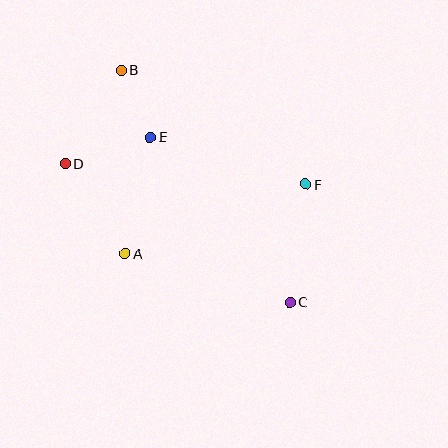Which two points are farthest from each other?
Points B and C are farthest from each other.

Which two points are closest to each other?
Points B and E are closest to each other.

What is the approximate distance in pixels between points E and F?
The distance between E and F is approximately 162 pixels.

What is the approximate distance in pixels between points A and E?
The distance between A and E is approximately 119 pixels.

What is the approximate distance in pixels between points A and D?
The distance between A and D is approximately 108 pixels.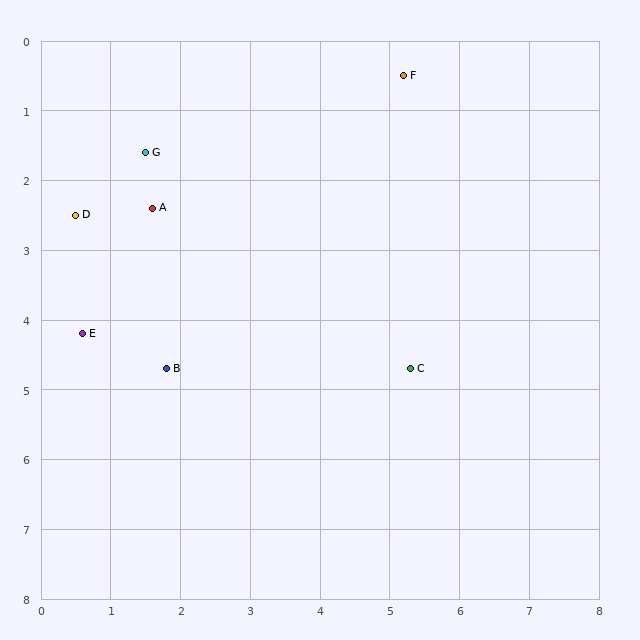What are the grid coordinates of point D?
Point D is at approximately (0.5, 2.5).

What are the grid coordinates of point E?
Point E is at approximately (0.6, 4.2).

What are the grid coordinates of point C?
Point C is at approximately (5.3, 4.7).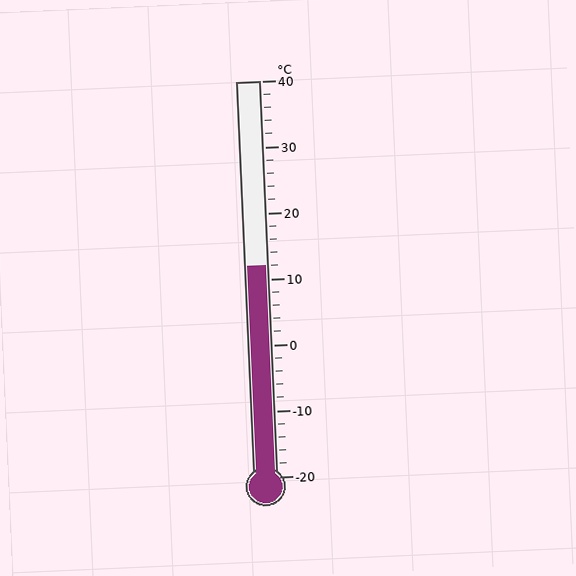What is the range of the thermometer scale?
The thermometer scale ranges from -20°C to 40°C.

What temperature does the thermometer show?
The thermometer shows approximately 12°C.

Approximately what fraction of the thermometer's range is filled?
The thermometer is filled to approximately 55% of its range.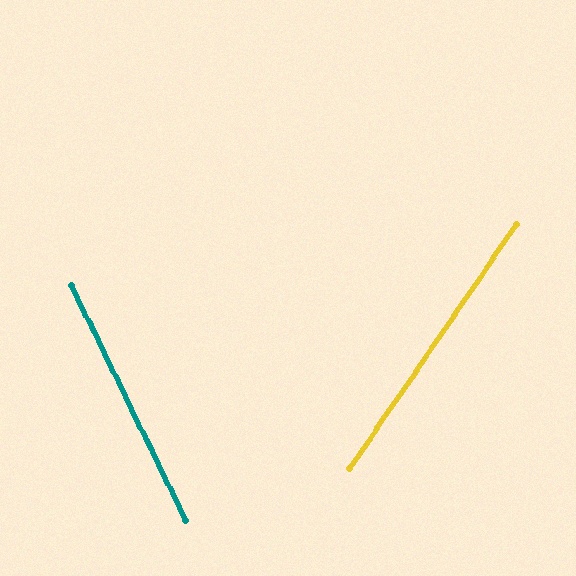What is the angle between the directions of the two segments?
Approximately 60 degrees.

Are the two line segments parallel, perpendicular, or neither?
Neither parallel nor perpendicular — they differ by about 60°.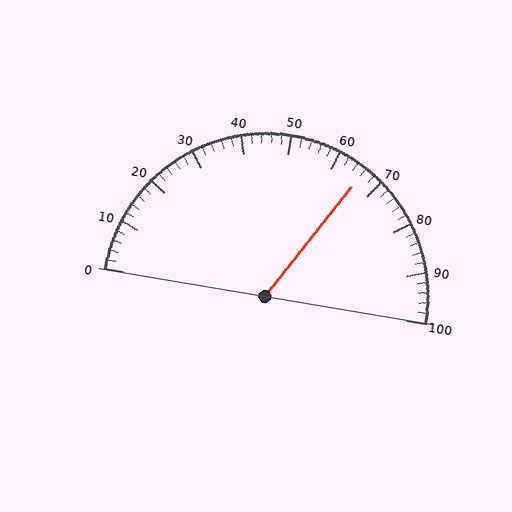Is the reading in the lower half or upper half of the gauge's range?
The reading is in the upper half of the range (0 to 100).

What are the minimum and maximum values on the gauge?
The gauge ranges from 0 to 100.